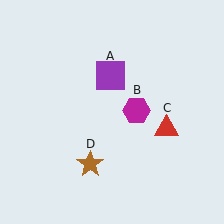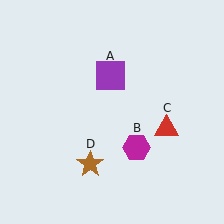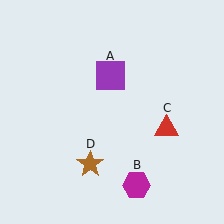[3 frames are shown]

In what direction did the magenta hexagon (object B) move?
The magenta hexagon (object B) moved down.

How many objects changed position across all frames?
1 object changed position: magenta hexagon (object B).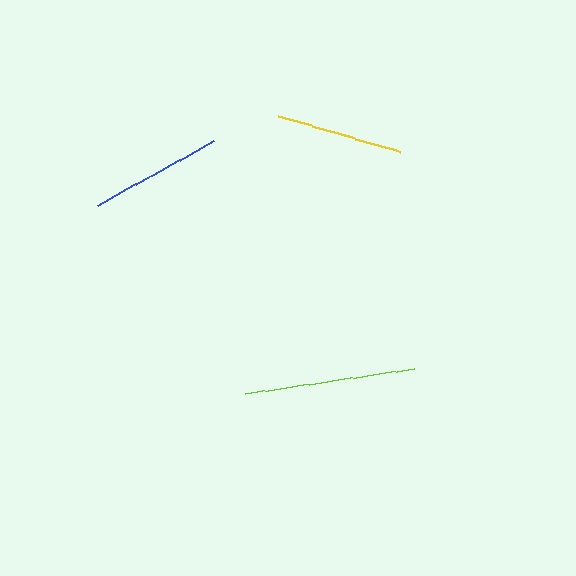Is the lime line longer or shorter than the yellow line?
The lime line is longer than the yellow line.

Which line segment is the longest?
The lime line is the longest at approximately 171 pixels.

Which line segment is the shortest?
The yellow line is the shortest at approximately 128 pixels.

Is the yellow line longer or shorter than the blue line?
The blue line is longer than the yellow line.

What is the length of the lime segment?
The lime segment is approximately 171 pixels long.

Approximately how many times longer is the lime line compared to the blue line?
The lime line is approximately 1.3 times the length of the blue line.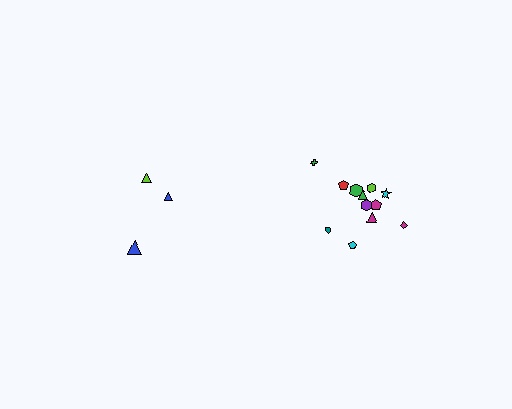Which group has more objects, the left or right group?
The right group.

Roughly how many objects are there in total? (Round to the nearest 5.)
Roughly 15 objects in total.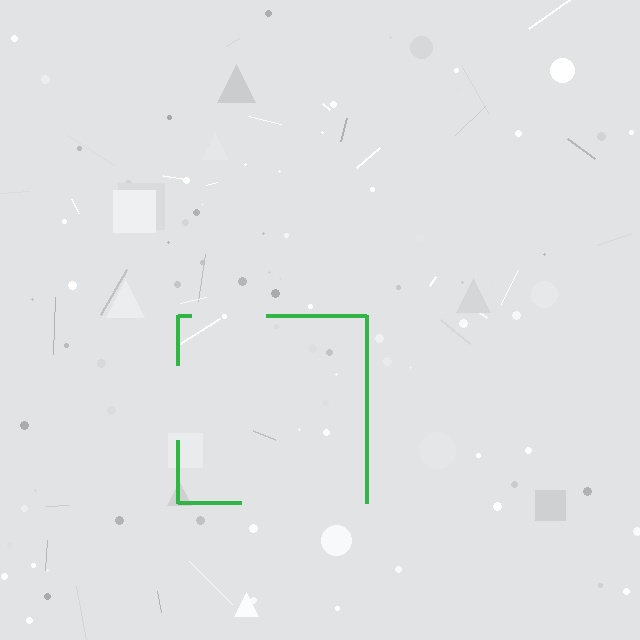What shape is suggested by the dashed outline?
The dashed outline suggests a square.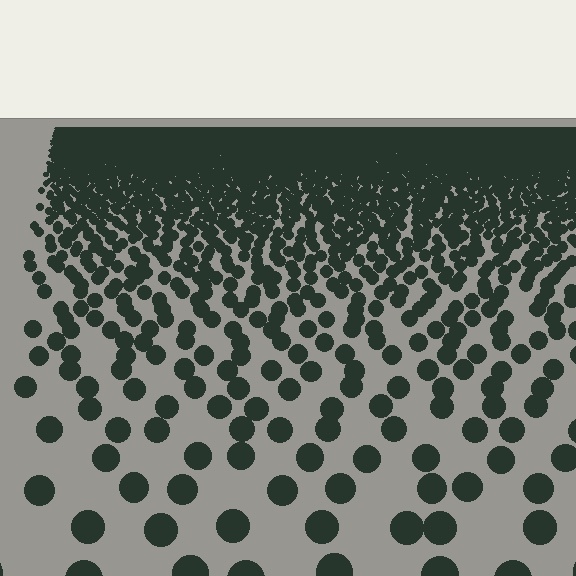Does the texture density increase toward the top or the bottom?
Density increases toward the top.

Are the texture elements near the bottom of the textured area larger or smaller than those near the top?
Larger. Near the bottom, elements are closer to the viewer and appear at a bigger on-screen size.